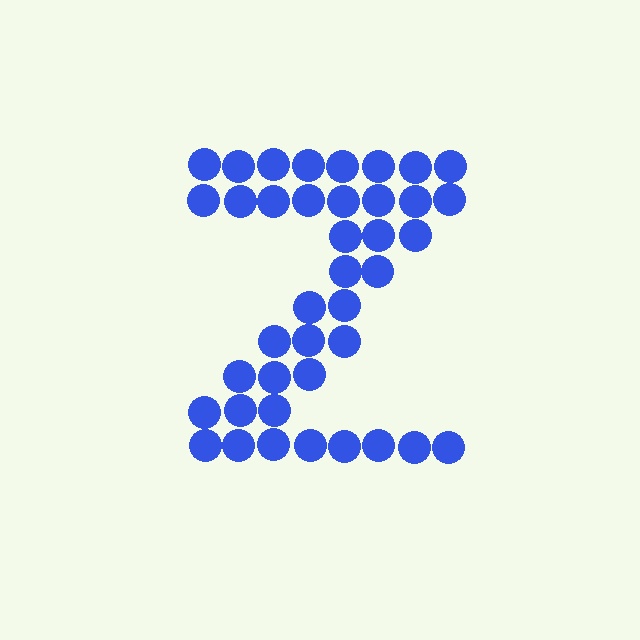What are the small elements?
The small elements are circles.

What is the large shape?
The large shape is the letter Z.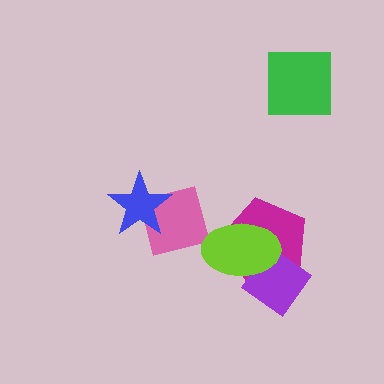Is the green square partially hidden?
No, no other shape covers it.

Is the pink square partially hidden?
Yes, it is partially covered by another shape.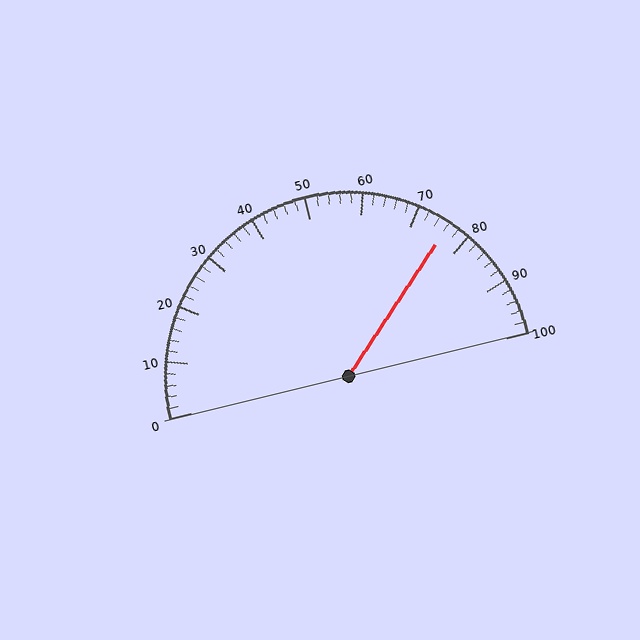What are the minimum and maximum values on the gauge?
The gauge ranges from 0 to 100.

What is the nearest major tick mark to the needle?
The nearest major tick mark is 80.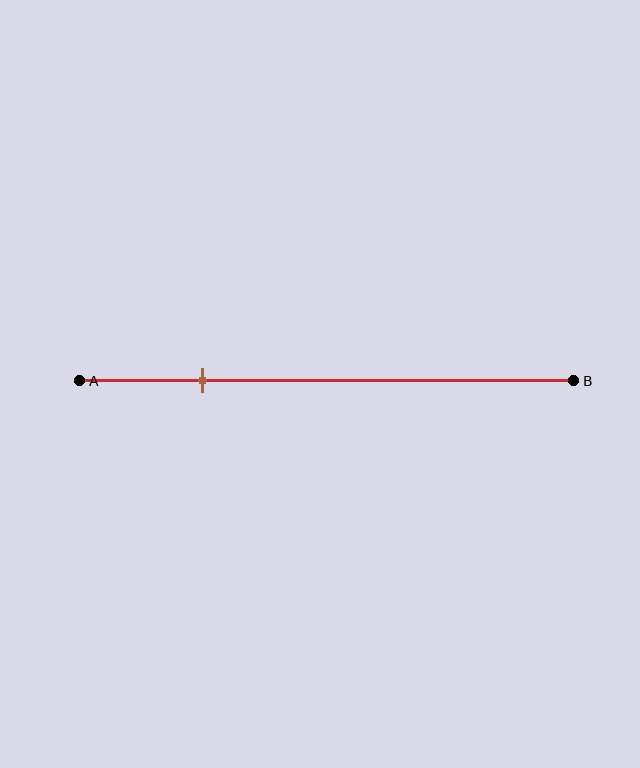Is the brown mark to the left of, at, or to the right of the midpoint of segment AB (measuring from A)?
The brown mark is to the left of the midpoint of segment AB.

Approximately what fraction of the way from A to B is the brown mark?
The brown mark is approximately 25% of the way from A to B.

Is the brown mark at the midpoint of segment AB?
No, the mark is at about 25% from A, not at the 50% midpoint.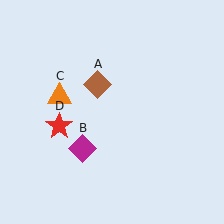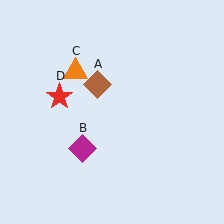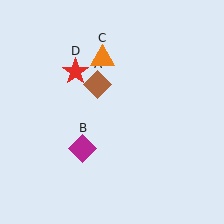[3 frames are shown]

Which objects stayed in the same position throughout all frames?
Brown diamond (object A) and magenta diamond (object B) remained stationary.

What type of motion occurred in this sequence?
The orange triangle (object C), red star (object D) rotated clockwise around the center of the scene.